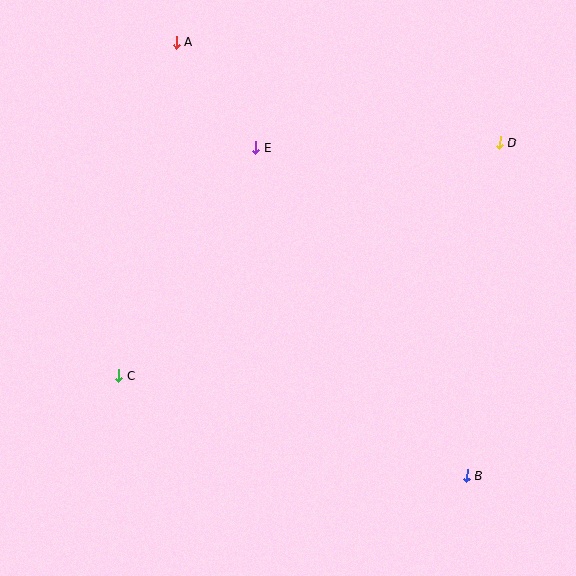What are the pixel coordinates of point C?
Point C is at (119, 376).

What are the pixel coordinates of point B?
Point B is at (467, 476).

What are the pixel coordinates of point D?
Point D is at (500, 142).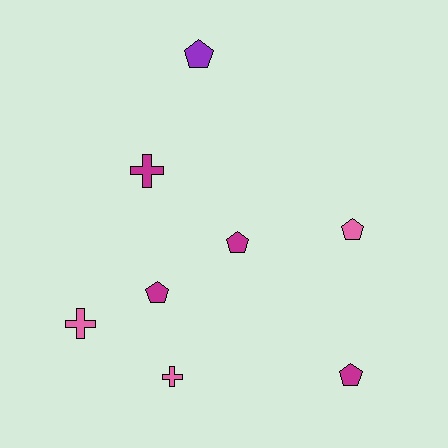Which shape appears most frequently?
Pentagon, with 5 objects.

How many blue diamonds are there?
There are no blue diamonds.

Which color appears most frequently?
Magenta, with 4 objects.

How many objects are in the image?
There are 8 objects.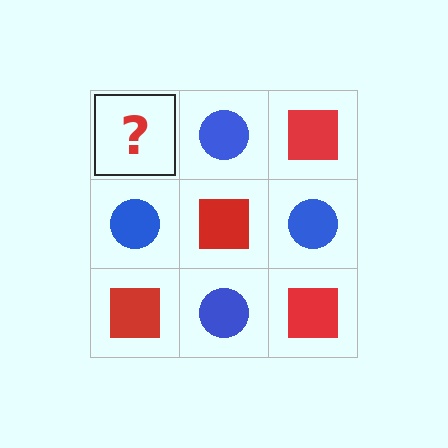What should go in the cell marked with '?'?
The missing cell should contain a red square.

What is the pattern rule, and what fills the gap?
The rule is that it alternates red square and blue circle in a checkerboard pattern. The gap should be filled with a red square.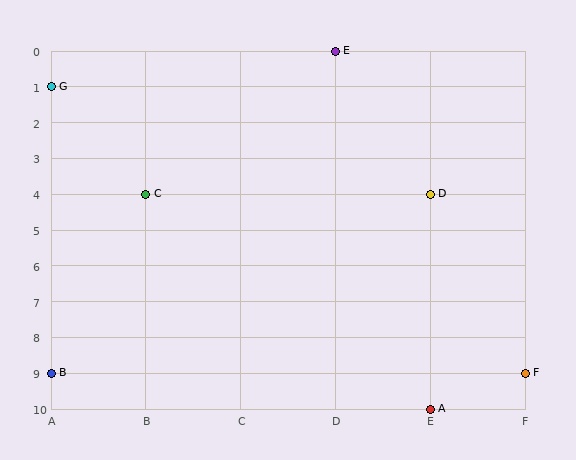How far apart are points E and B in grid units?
Points E and B are 3 columns and 9 rows apart (about 9.5 grid units diagonally).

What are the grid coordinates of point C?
Point C is at grid coordinates (B, 4).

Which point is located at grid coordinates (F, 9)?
Point F is at (F, 9).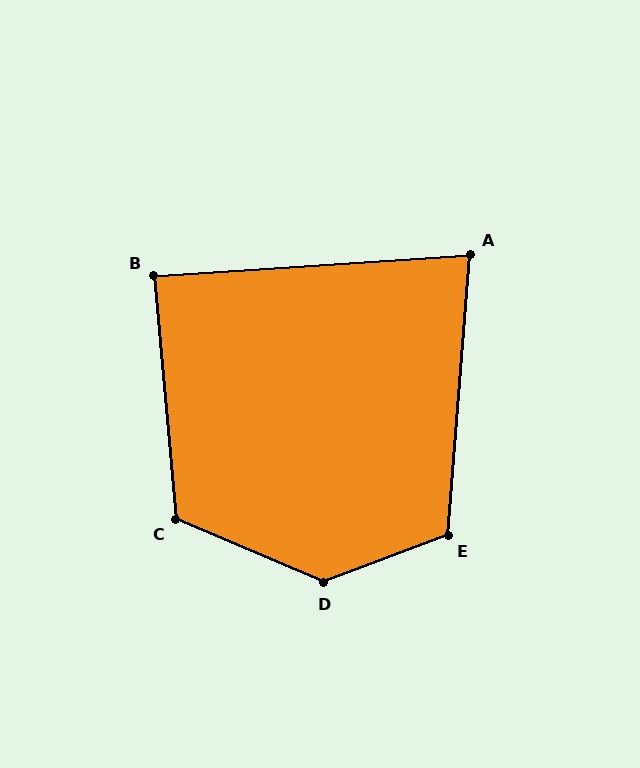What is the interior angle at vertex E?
Approximately 115 degrees (obtuse).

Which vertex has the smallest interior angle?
A, at approximately 82 degrees.